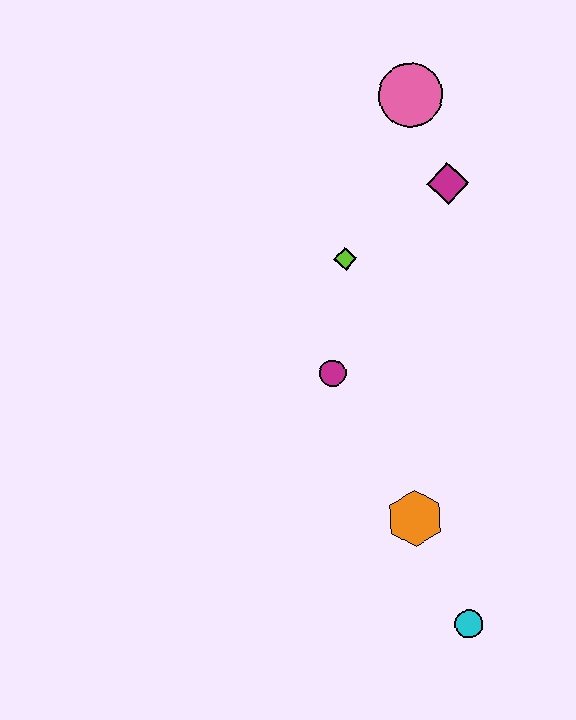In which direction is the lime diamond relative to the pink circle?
The lime diamond is below the pink circle.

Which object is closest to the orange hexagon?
The cyan circle is closest to the orange hexagon.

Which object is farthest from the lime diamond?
The cyan circle is farthest from the lime diamond.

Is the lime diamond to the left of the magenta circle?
No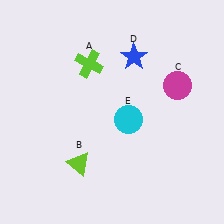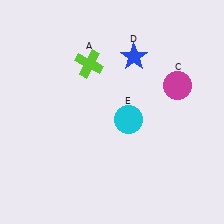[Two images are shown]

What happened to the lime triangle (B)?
The lime triangle (B) was removed in Image 2. It was in the bottom-left area of Image 1.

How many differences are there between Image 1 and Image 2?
There is 1 difference between the two images.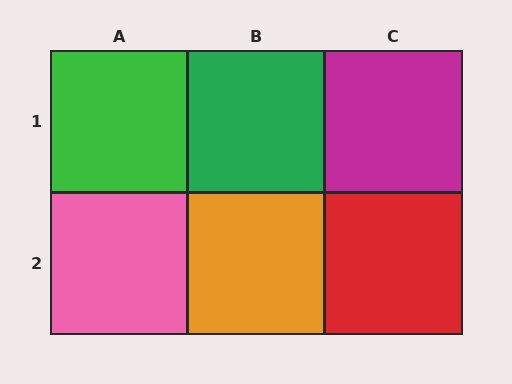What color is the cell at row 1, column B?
Green.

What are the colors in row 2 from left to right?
Pink, orange, red.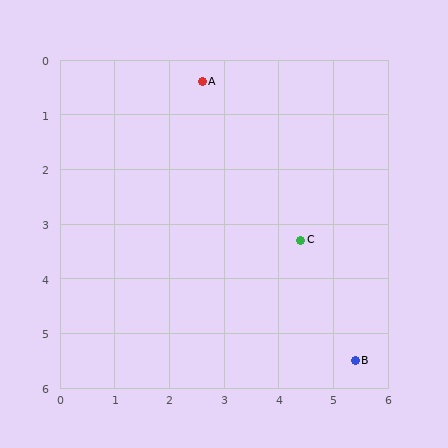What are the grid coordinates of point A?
Point A is at approximately (2.6, 0.4).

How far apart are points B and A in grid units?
Points B and A are about 5.8 grid units apart.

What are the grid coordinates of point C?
Point C is at approximately (4.4, 3.3).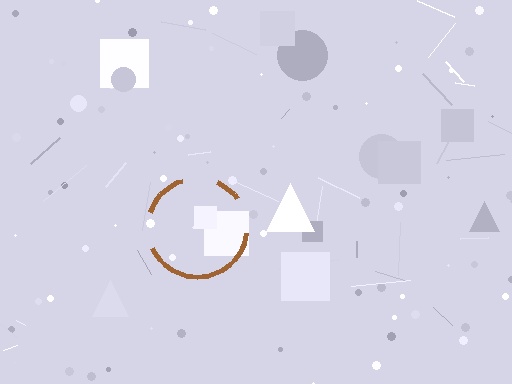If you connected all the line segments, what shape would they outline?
They would outline a circle.